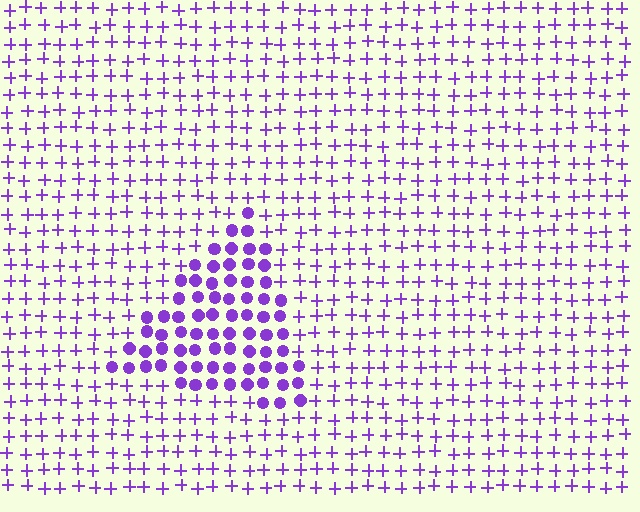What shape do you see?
I see a triangle.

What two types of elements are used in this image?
The image uses circles inside the triangle region and plus signs outside it.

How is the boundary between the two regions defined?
The boundary is defined by a change in element shape: circles inside vs. plus signs outside. All elements share the same color and spacing.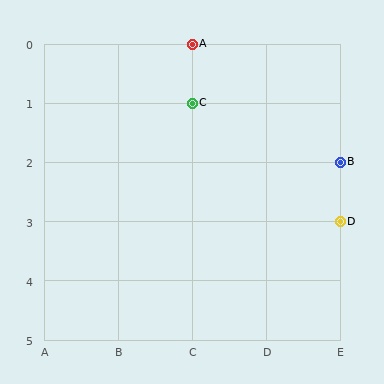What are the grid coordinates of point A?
Point A is at grid coordinates (C, 0).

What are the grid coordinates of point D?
Point D is at grid coordinates (E, 3).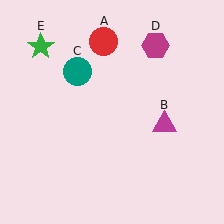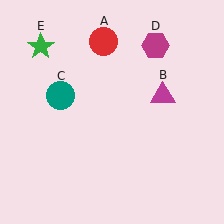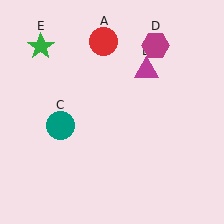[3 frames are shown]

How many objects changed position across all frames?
2 objects changed position: magenta triangle (object B), teal circle (object C).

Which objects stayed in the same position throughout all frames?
Red circle (object A) and magenta hexagon (object D) and green star (object E) remained stationary.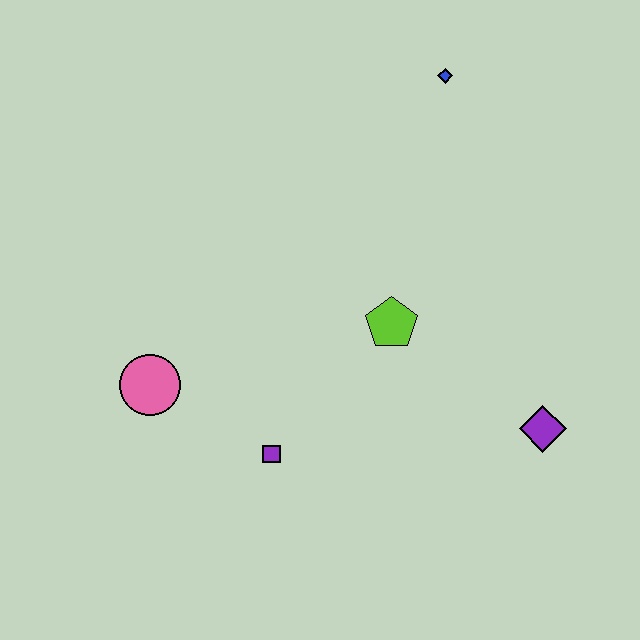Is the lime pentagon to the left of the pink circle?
No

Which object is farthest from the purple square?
The blue diamond is farthest from the purple square.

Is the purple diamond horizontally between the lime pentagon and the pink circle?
No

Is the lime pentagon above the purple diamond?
Yes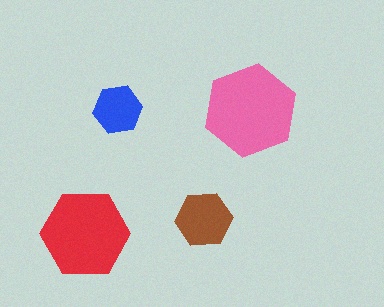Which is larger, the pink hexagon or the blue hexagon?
The pink one.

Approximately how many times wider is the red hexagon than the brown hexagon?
About 1.5 times wider.